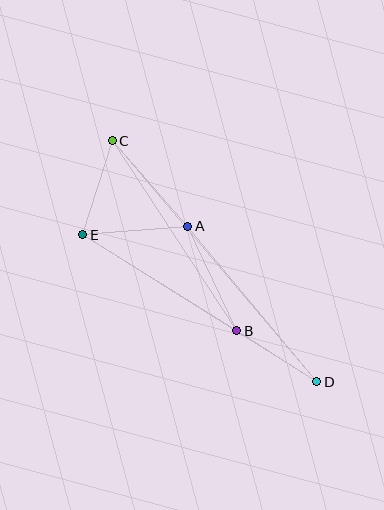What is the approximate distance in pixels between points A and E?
The distance between A and E is approximately 105 pixels.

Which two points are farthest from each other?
Points C and D are farthest from each other.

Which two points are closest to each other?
Points B and D are closest to each other.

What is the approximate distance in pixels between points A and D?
The distance between A and D is approximately 202 pixels.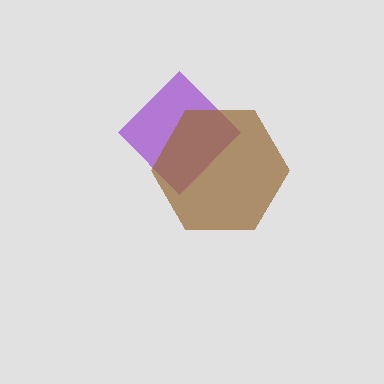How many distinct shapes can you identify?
There are 2 distinct shapes: a purple diamond, a brown hexagon.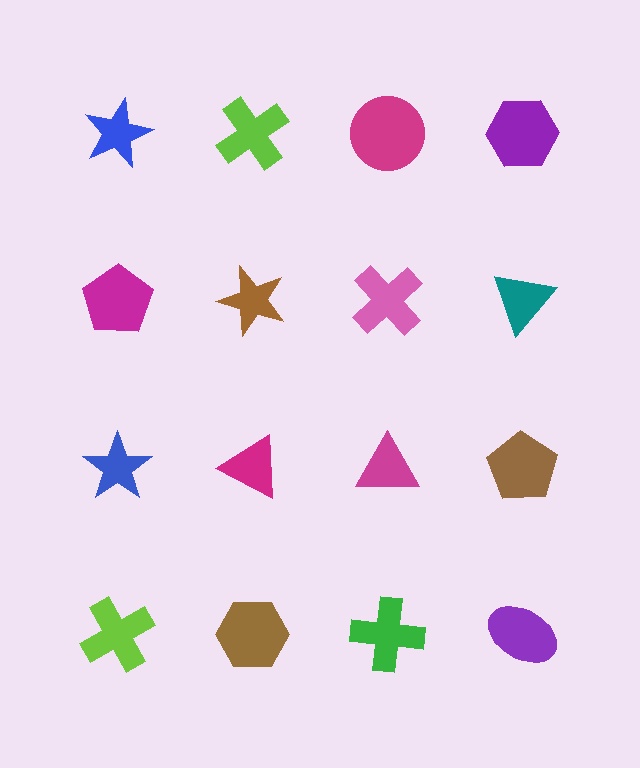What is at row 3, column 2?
A magenta triangle.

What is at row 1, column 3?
A magenta circle.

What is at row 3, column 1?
A blue star.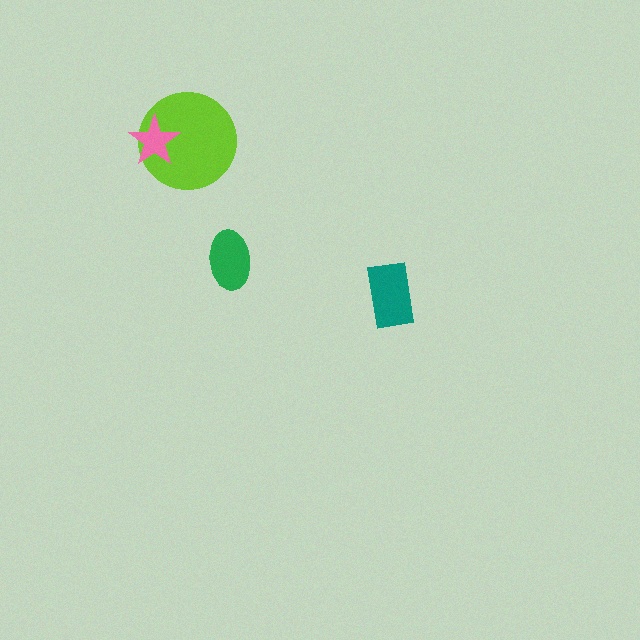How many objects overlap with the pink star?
1 object overlaps with the pink star.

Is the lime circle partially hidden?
Yes, it is partially covered by another shape.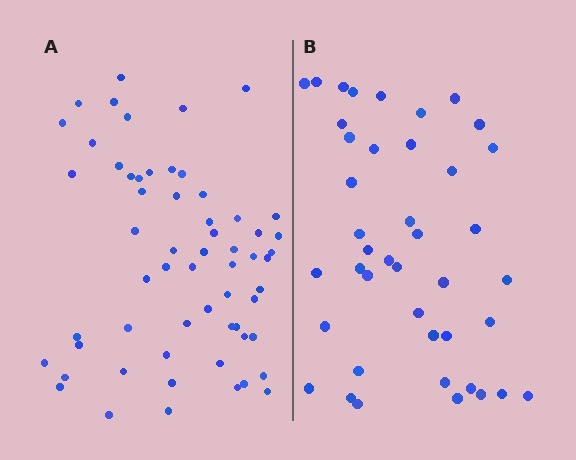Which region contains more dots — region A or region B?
Region A (the left region) has more dots.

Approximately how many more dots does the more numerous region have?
Region A has approximately 20 more dots than region B.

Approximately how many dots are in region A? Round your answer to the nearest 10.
About 60 dots.